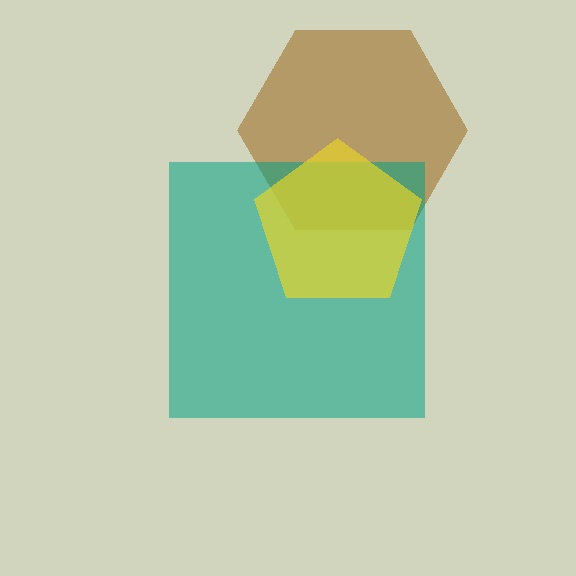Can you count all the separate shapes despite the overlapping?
Yes, there are 3 separate shapes.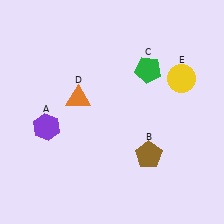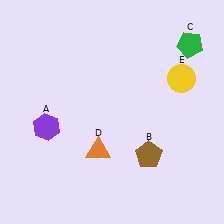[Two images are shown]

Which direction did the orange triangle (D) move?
The orange triangle (D) moved down.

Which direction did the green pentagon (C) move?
The green pentagon (C) moved right.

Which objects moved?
The objects that moved are: the green pentagon (C), the orange triangle (D).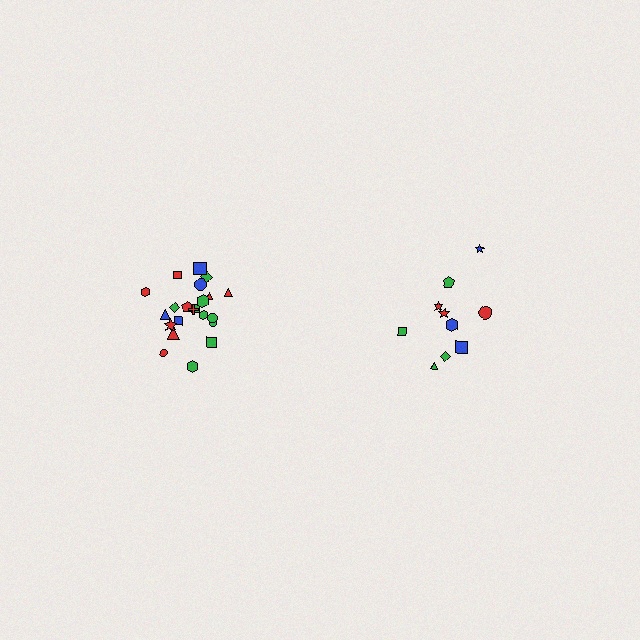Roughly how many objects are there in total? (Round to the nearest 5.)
Roughly 30 objects in total.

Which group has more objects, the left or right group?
The left group.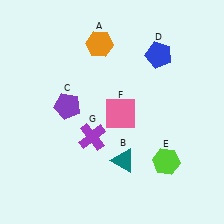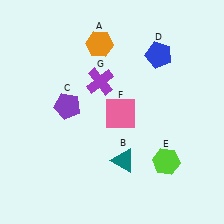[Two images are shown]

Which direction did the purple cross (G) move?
The purple cross (G) moved up.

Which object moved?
The purple cross (G) moved up.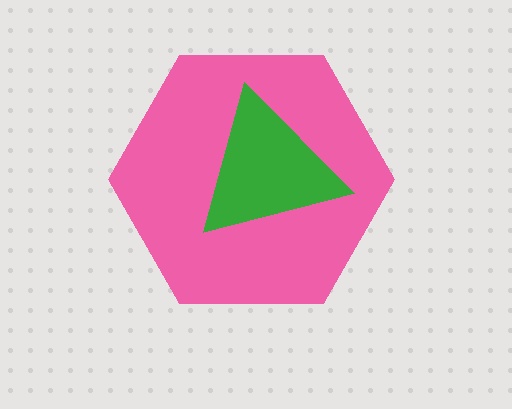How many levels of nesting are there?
2.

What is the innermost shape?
The green triangle.